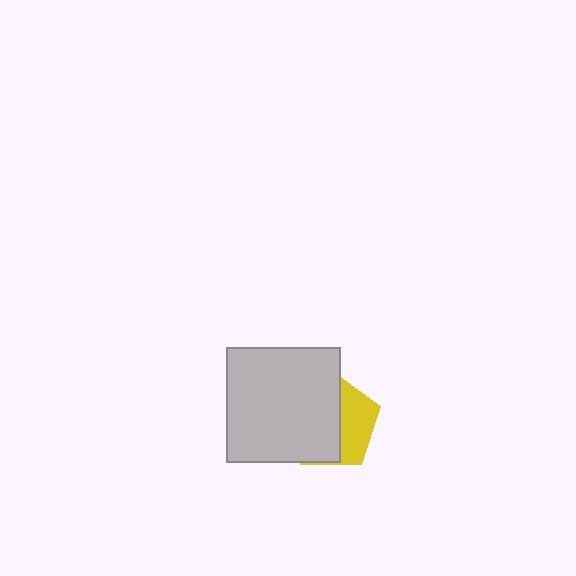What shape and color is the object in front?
The object in front is a light gray rectangle.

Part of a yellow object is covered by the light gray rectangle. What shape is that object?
It is a pentagon.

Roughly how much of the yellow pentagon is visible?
A small part of it is visible (roughly 37%).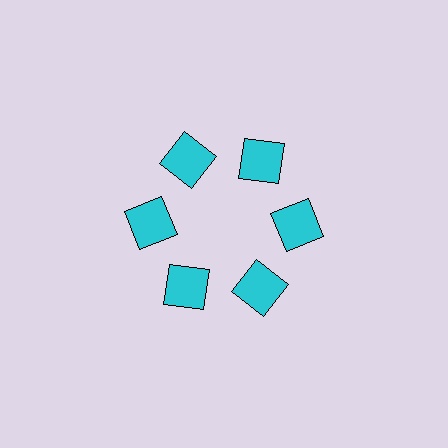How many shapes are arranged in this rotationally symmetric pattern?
There are 6 shapes, arranged in 6 groups of 1.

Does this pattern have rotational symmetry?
Yes, this pattern has 6-fold rotational symmetry. It looks the same after rotating 60 degrees around the center.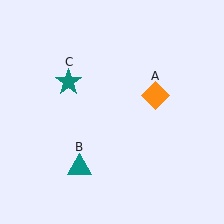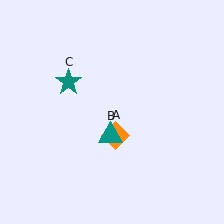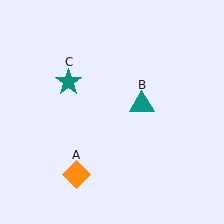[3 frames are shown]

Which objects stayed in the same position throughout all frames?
Teal star (object C) remained stationary.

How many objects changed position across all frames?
2 objects changed position: orange diamond (object A), teal triangle (object B).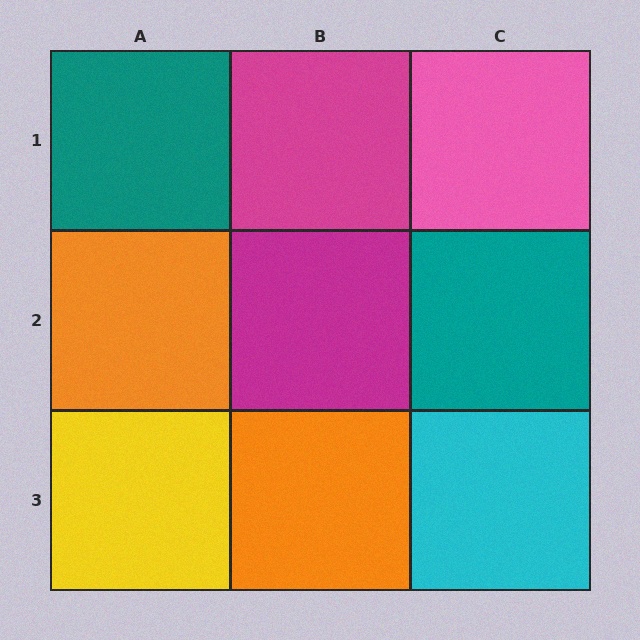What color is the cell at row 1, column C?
Pink.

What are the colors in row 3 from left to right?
Yellow, orange, cyan.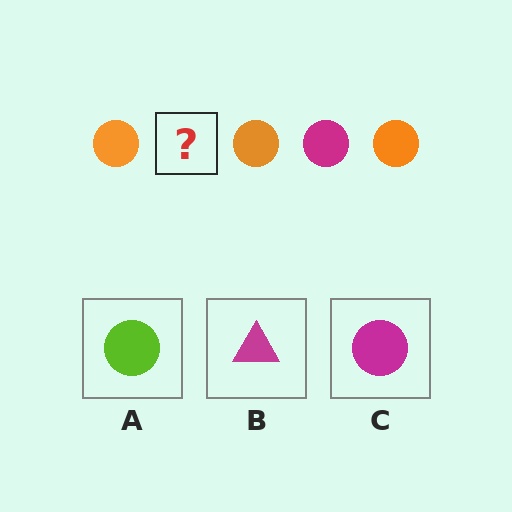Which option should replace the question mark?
Option C.